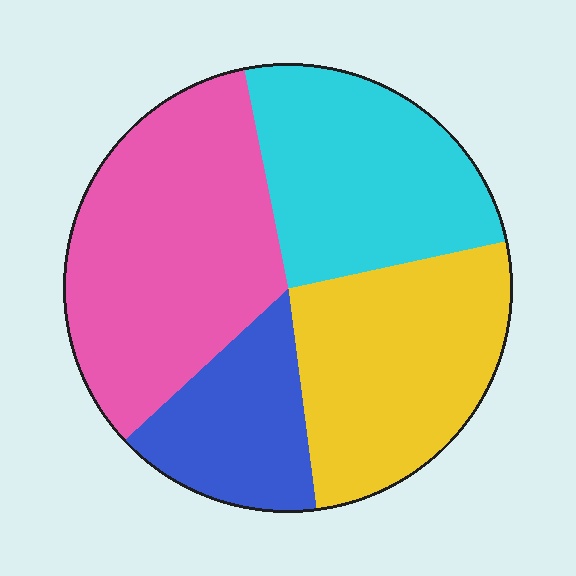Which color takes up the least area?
Blue, at roughly 15%.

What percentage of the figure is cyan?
Cyan takes up about one quarter (1/4) of the figure.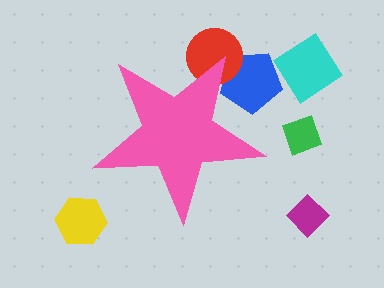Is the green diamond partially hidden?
No, the green diamond is fully visible.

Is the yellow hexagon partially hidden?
No, the yellow hexagon is fully visible.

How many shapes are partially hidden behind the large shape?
2 shapes are partially hidden.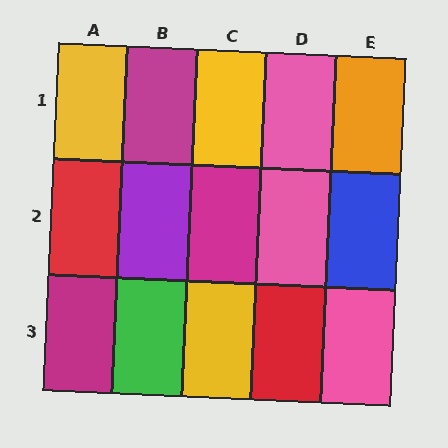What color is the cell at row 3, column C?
Yellow.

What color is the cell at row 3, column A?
Magenta.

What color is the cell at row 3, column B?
Green.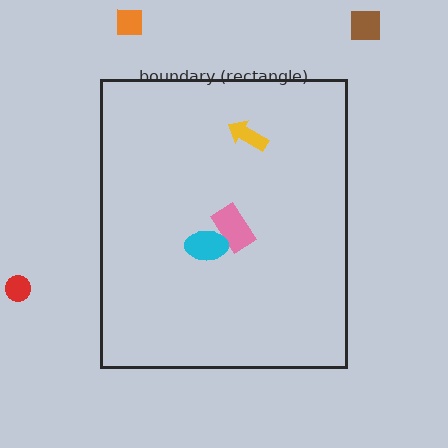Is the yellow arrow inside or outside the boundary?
Inside.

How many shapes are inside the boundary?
3 inside, 3 outside.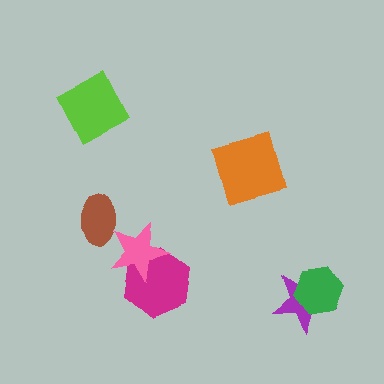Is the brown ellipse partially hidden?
Yes, it is partially covered by another shape.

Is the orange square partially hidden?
No, no other shape covers it.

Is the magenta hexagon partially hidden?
Yes, it is partially covered by another shape.